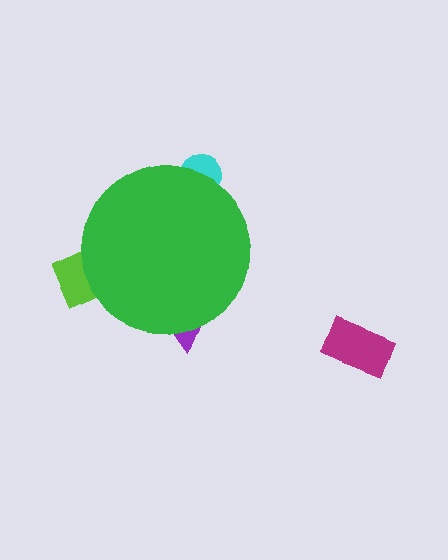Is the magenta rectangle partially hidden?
No, the magenta rectangle is fully visible.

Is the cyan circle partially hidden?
Yes, the cyan circle is partially hidden behind the green circle.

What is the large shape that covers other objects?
A green circle.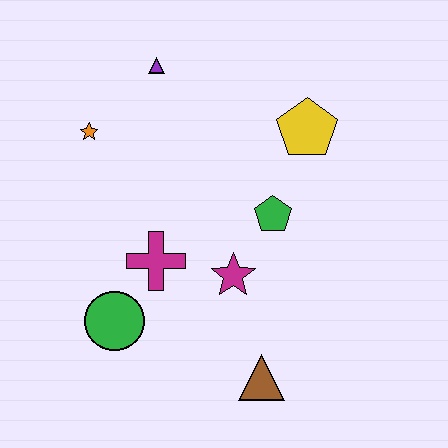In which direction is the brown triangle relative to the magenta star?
The brown triangle is below the magenta star.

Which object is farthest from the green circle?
The yellow pentagon is farthest from the green circle.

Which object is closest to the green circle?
The magenta cross is closest to the green circle.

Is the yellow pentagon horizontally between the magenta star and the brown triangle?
No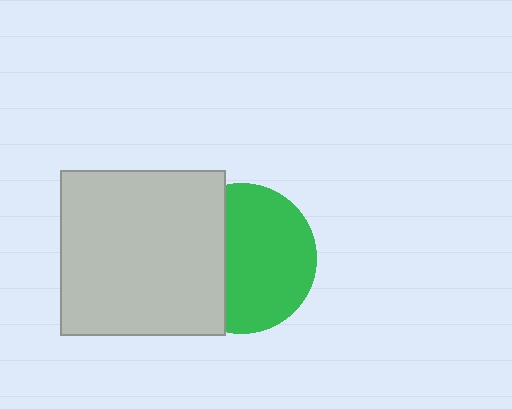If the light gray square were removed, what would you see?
You would see the complete green circle.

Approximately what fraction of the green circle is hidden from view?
Roughly 37% of the green circle is hidden behind the light gray square.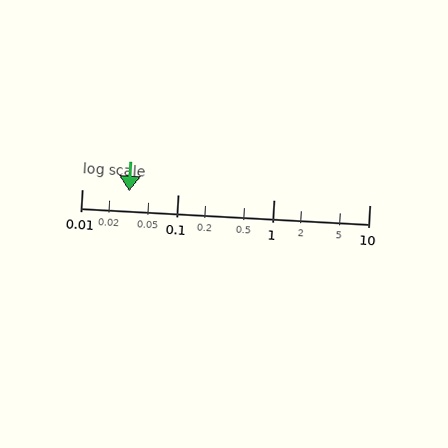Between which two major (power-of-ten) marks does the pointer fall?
The pointer is between 0.01 and 0.1.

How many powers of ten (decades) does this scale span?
The scale spans 3 decades, from 0.01 to 10.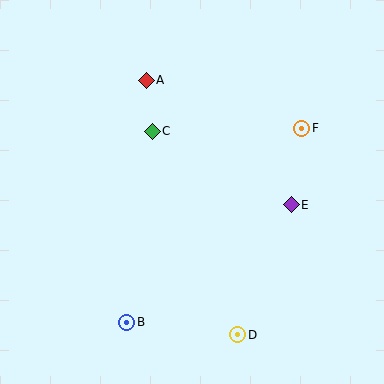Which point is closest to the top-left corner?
Point A is closest to the top-left corner.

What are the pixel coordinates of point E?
Point E is at (291, 205).